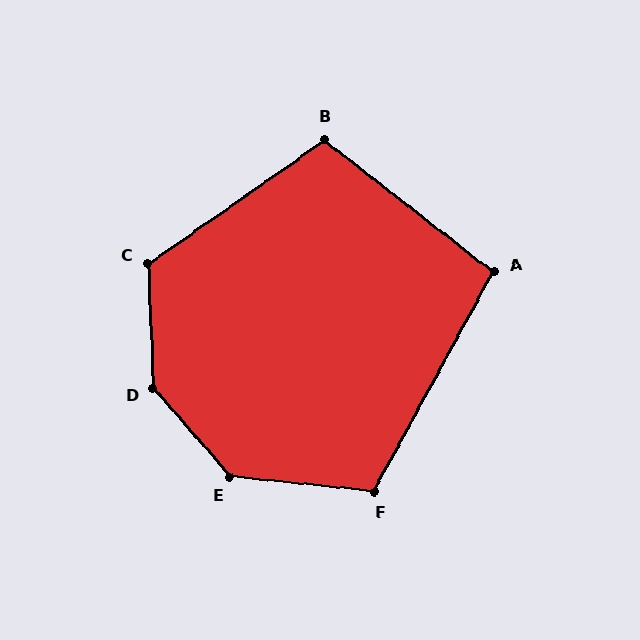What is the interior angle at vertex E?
Approximately 137 degrees (obtuse).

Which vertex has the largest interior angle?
D, at approximately 141 degrees.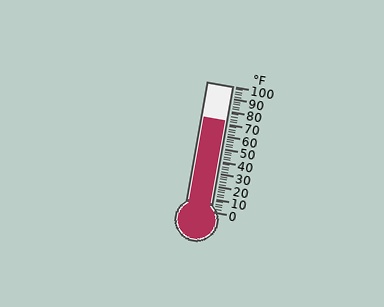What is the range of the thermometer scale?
The thermometer scale ranges from 0°F to 100°F.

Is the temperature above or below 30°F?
The temperature is above 30°F.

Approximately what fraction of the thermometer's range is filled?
The thermometer is filled to approximately 70% of its range.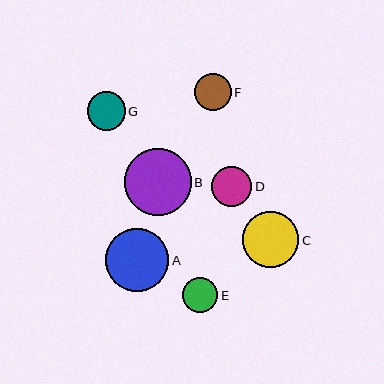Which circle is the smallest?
Circle E is the smallest with a size of approximately 35 pixels.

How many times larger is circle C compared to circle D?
Circle C is approximately 1.4 times the size of circle D.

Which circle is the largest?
Circle B is the largest with a size of approximately 66 pixels.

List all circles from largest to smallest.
From largest to smallest: B, A, C, D, G, F, E.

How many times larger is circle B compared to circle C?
Circle B is approximately 1.2 times the size of circle C.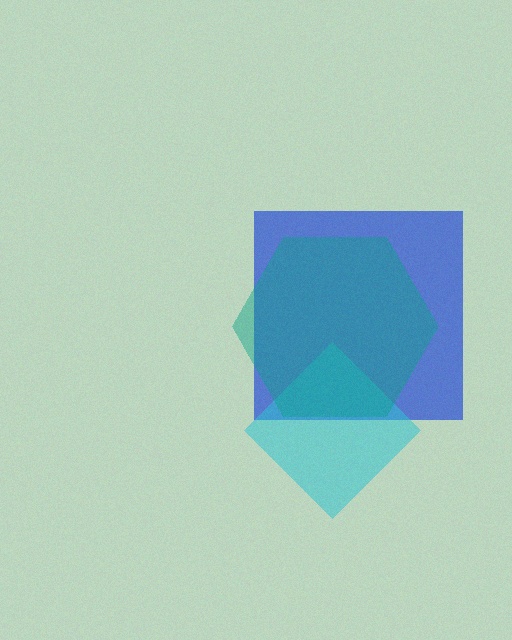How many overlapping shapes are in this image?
There are 3 overlapping shapes in the image.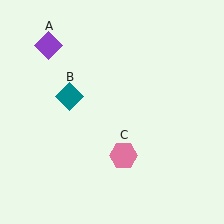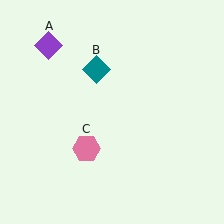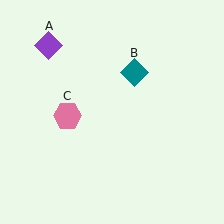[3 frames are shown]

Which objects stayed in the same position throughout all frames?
Purple diamond (object A) remained stationary.